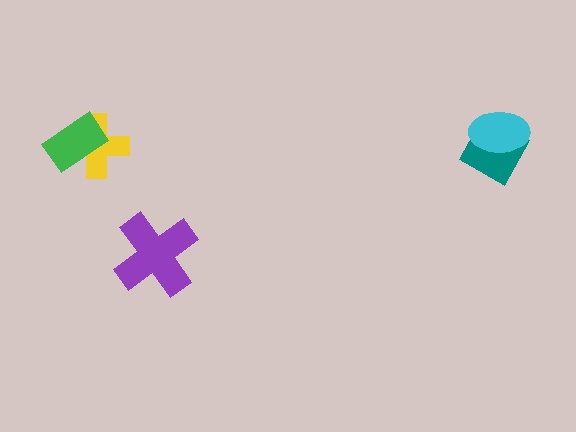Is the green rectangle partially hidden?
No, no other shape covers it.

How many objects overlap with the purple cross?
0 objects overlap with the purple cross.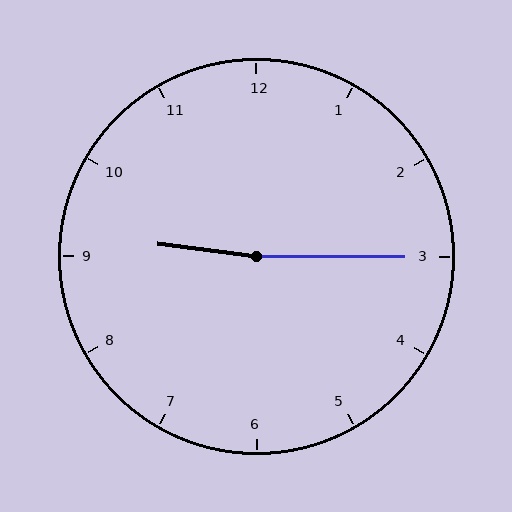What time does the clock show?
9:15.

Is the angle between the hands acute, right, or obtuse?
It is obtuse.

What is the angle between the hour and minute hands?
Approximately 172 degrees.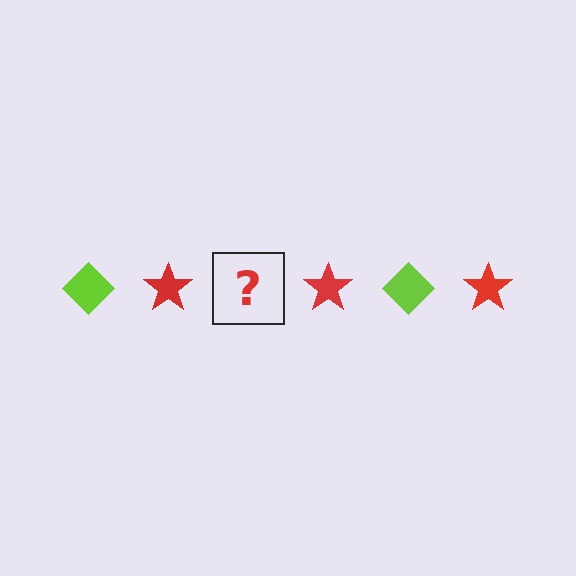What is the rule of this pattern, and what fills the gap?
The rule is that the pattern alternates between lime diamond and red star. The gap should be filled with a lime diamond.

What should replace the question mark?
The question mark should be replaced with a lime diamond.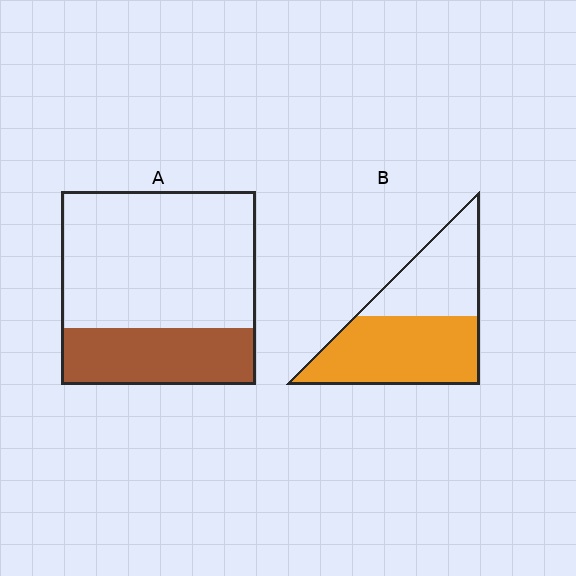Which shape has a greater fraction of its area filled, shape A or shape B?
Shape B.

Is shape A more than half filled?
No.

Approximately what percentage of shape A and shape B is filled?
A is approximately 30% and B is approximately 60%.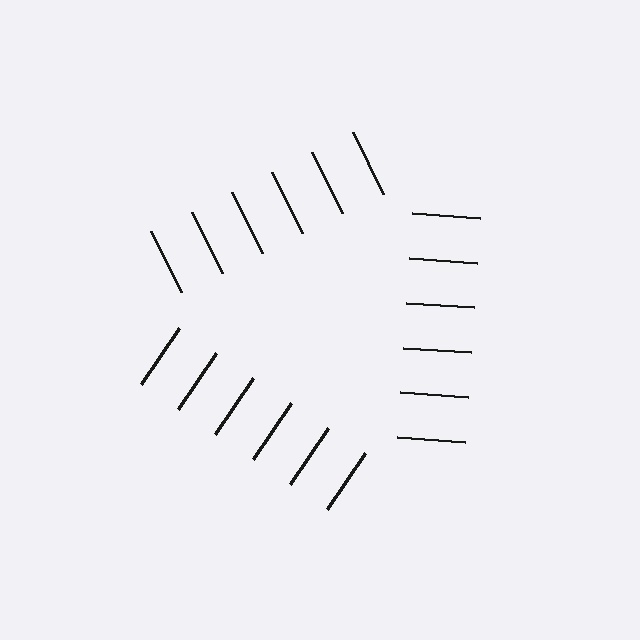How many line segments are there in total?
18 — 6 along each of the 3 edges.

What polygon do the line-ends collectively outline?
An illusory triangle — the line segments terminate on its edges but no continuous stroke is drawn.